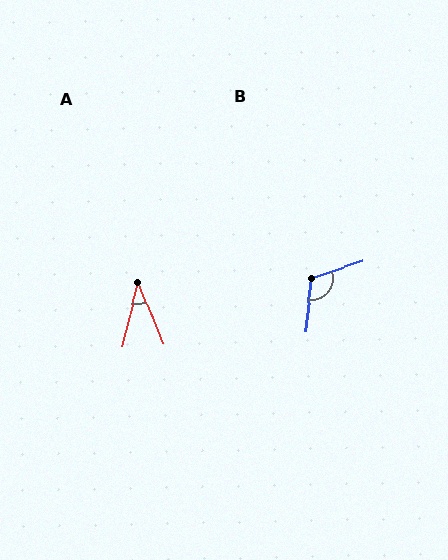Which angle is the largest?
B, at approximately 115 degrees.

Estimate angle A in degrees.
Approximately 36 degrees.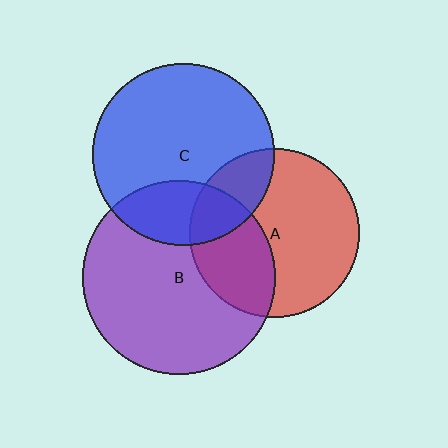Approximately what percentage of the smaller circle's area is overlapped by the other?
Approximately 20%.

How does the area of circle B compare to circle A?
Approximately 1.3 times.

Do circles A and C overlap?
Yes.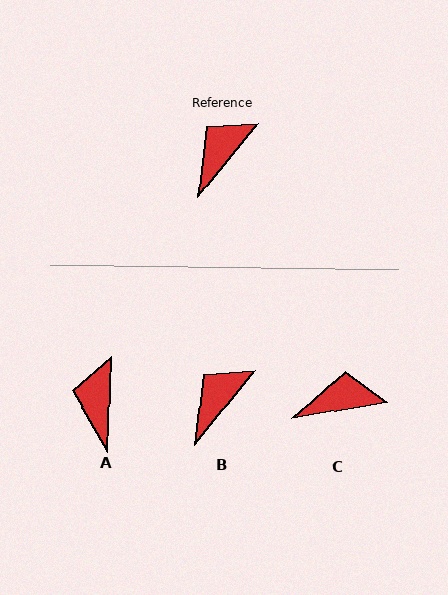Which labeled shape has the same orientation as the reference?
B.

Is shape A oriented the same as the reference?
No, it is off by about 37 degrees.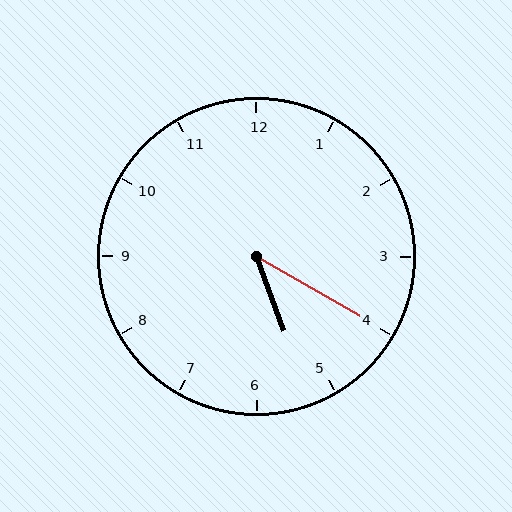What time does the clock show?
5:20.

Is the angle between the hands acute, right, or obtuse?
It is acute.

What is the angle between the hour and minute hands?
Approximately 40 degrees.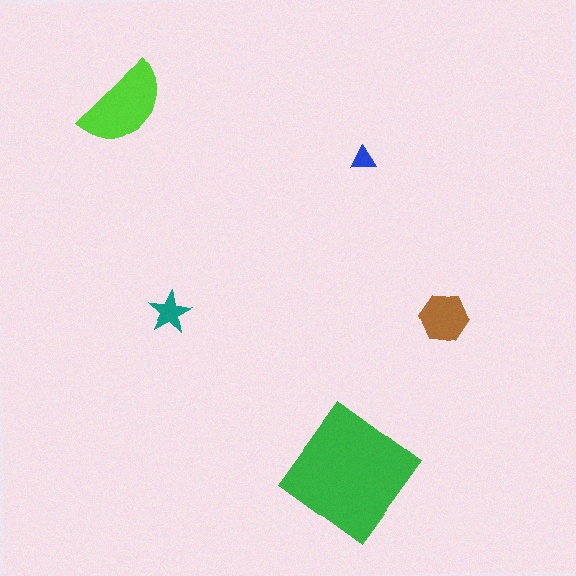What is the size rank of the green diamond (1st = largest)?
1st.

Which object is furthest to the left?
The lime semicircle is leftmost.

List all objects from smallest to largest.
The blue triangle, the teal star, the brown hexagon, the lime semicircle, the green diamond.